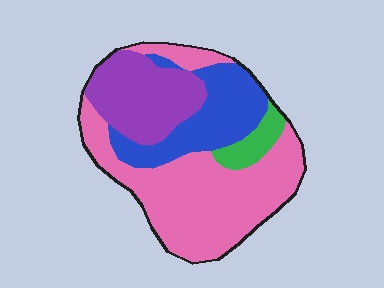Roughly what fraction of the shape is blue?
Blue covers 22% of the shape.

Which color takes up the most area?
Pink, at roughly 50%.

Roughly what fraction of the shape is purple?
Purple takes up about one fifth (1/5) of the shape.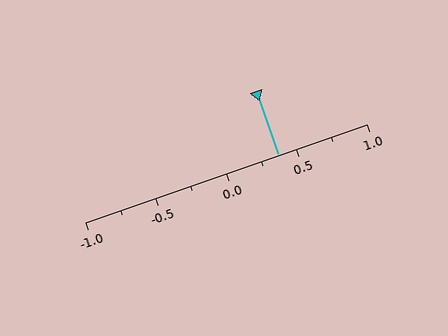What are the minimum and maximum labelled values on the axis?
The axis runs from -1.0 to 1.0.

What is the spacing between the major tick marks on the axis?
The major ticks are spaced 0.5 apart.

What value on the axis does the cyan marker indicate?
The marker indicates approximately 0.38.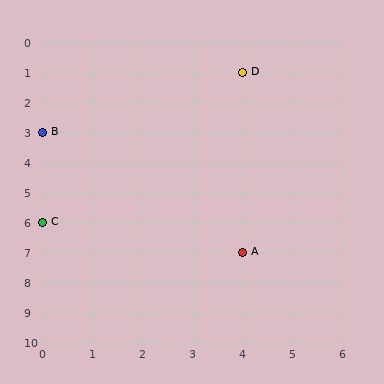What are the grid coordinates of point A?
Point A is at grid coordinates (4, 7).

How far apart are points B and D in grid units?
Points B and D are 4 columns and 2 rows apart (about 4.5 grid units diagonally).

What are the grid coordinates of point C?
Point C is at grid coordinates (0, 6).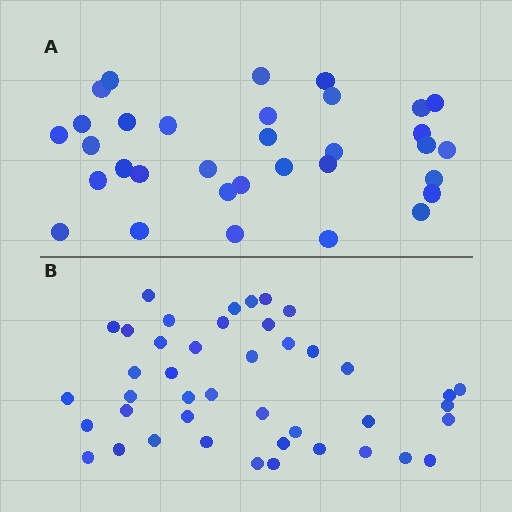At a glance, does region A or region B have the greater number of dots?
Region B (the bottom region) has more dots.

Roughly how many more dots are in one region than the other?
Region B has roughly 10 or so more dots than region A.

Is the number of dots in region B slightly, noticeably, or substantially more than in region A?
Region B has noticeably more, but not dramatically so. The ratio is roughly 1.3 to 1.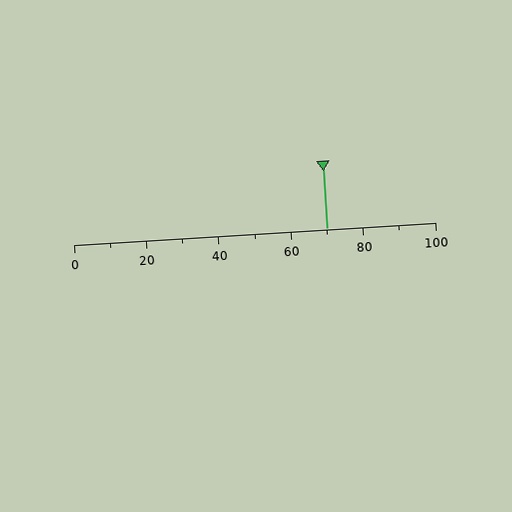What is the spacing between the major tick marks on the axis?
The major ticks are spaced 20 apart.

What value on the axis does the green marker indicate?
The marker indicates approximately 70.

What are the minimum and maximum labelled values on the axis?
The axis runs from 0 to 100.